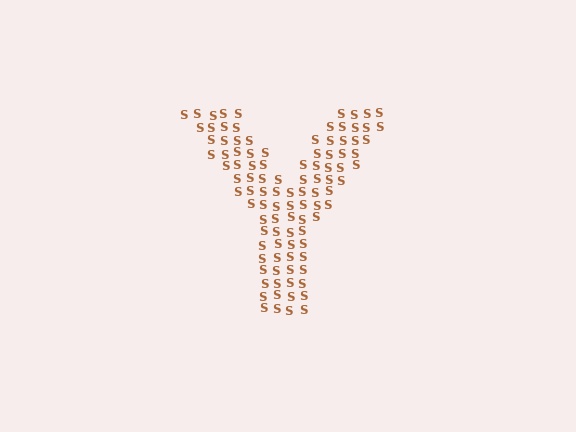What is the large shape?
The large shape is the letter Y.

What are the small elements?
The small elements are letter S's.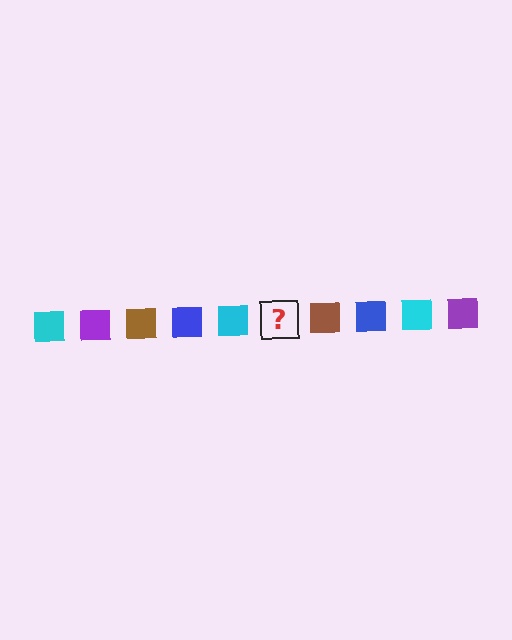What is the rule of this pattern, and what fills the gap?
The rule is that the pattern cycles through cyan, purple, brown, blue squares. The gap should be filled with a purple square.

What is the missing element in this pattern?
The missing element is a purple square.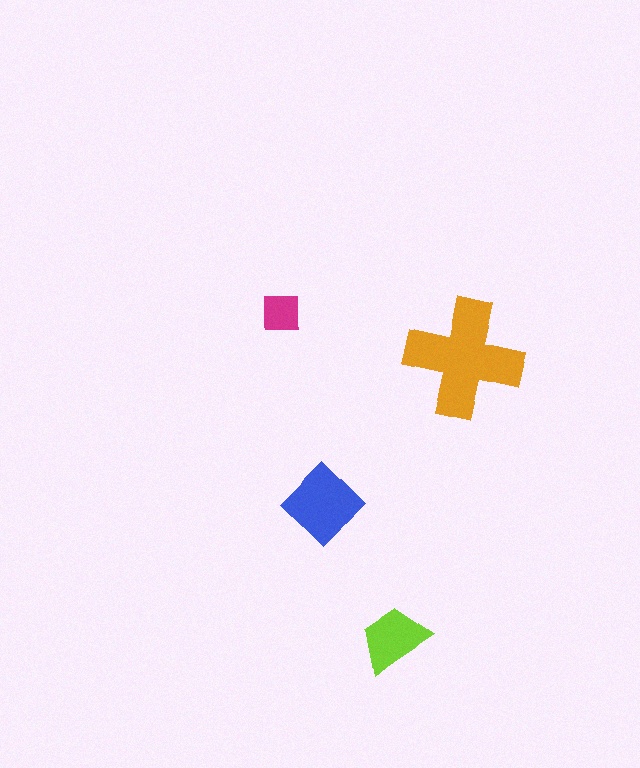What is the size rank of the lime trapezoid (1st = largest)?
3rd.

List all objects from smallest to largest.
The magenta square, the lime trapezoid, the blue diamond, the orange cross.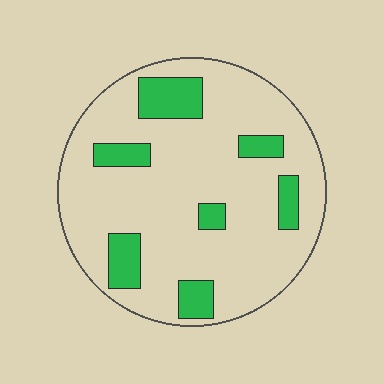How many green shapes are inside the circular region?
7.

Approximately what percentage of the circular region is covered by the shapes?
Approximately 20%.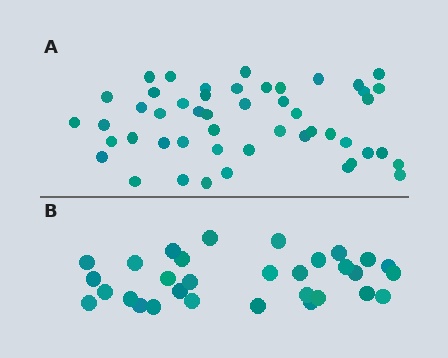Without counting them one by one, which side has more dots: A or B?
Region A (the top region) has more dots.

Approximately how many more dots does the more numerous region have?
Region A has approximately 20 more dots than region B.